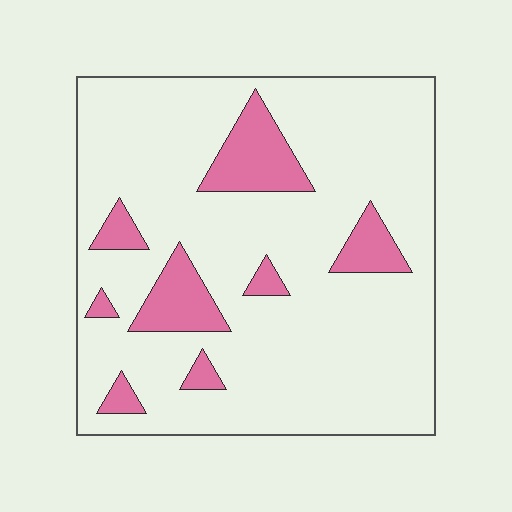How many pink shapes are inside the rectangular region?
8.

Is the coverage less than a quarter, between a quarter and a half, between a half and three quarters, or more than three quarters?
Less than a quarter.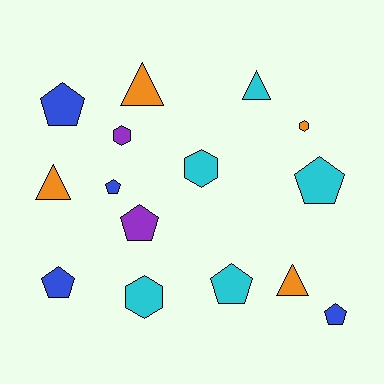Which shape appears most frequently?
Pentagon, with 7 objects.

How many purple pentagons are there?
There is 1 purple pentagon.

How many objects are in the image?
There are 15 objects.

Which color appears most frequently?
Cyan, with 5 objects.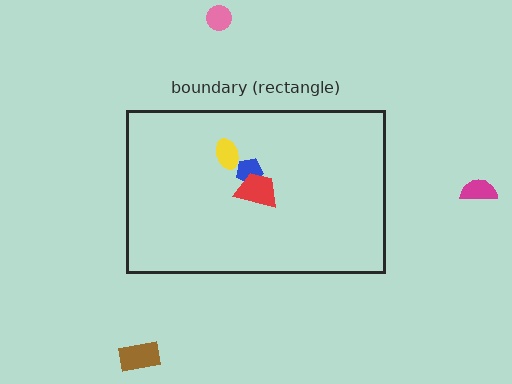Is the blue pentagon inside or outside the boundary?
Inside.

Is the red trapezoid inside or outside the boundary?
Inside.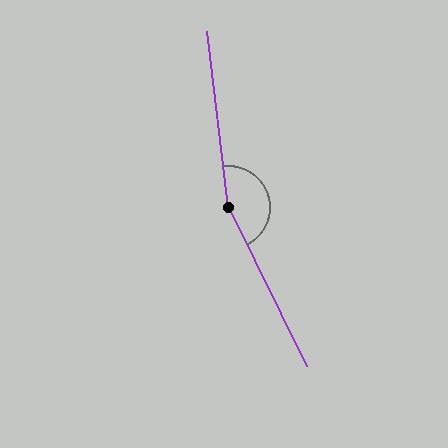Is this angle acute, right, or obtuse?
It is obtuse.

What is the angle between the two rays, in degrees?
Approximately 160 degrees.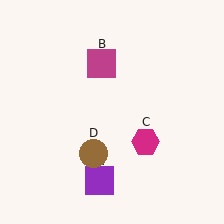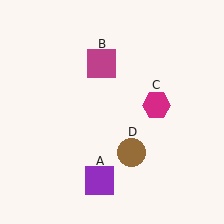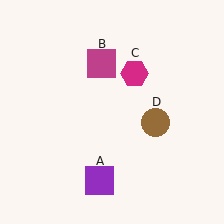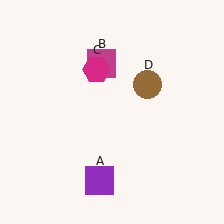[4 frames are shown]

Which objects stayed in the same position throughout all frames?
Purple square (object A) and magenta square (object B) remained stationary.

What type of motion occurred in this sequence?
The magenta hexagon (object C), brown circle (object D) rotated counterclockwise around the center of the scene.